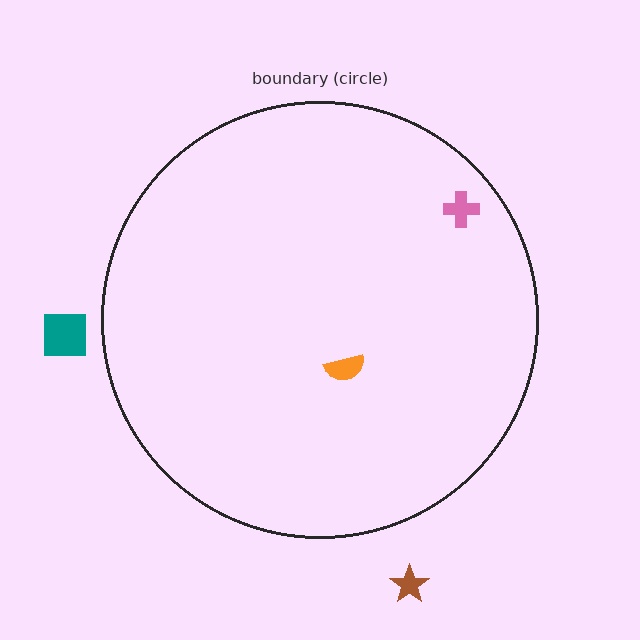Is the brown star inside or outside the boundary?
Outside.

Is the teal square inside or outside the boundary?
Outside.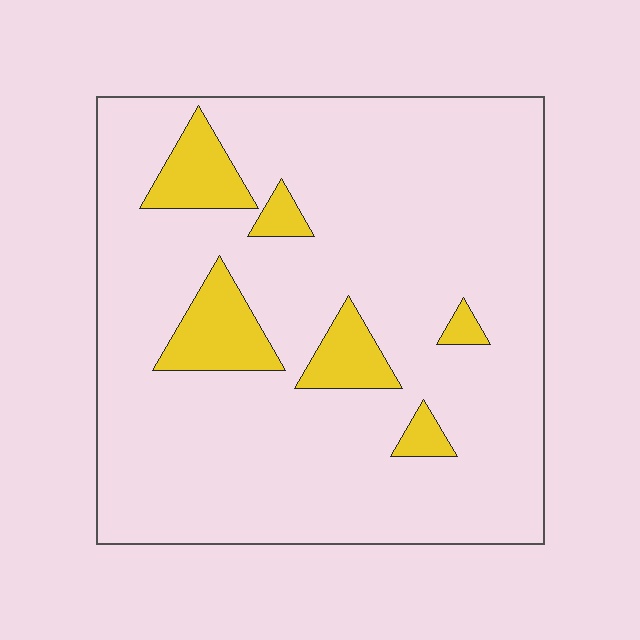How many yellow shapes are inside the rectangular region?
6.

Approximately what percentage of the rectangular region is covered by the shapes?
Approximately 10%.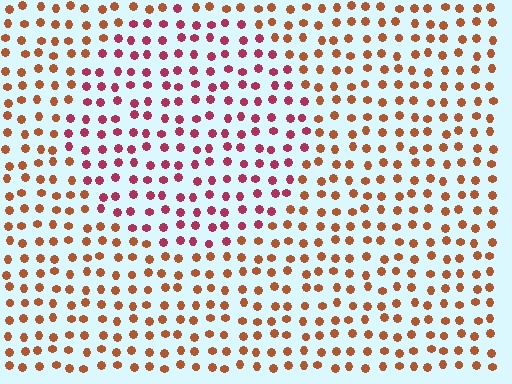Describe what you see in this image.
The image is filled with small brown elements in a uniform arrangement. A circle-shaped region is visible where the elements are tinted to a slightly different hue, forming a subtle color boundary.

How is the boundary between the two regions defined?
The boundary is defined purely by a slight shift in hue (about 39 degrees). Spacing, size, and orientation are identical on both sides.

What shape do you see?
I see a circle.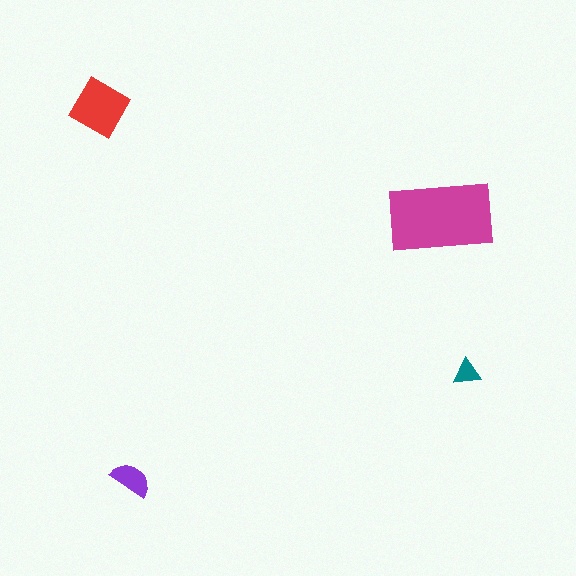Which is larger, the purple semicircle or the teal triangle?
The purple semicircle.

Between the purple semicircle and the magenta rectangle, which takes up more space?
The magenta rectangle.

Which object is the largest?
The magenta rectangle.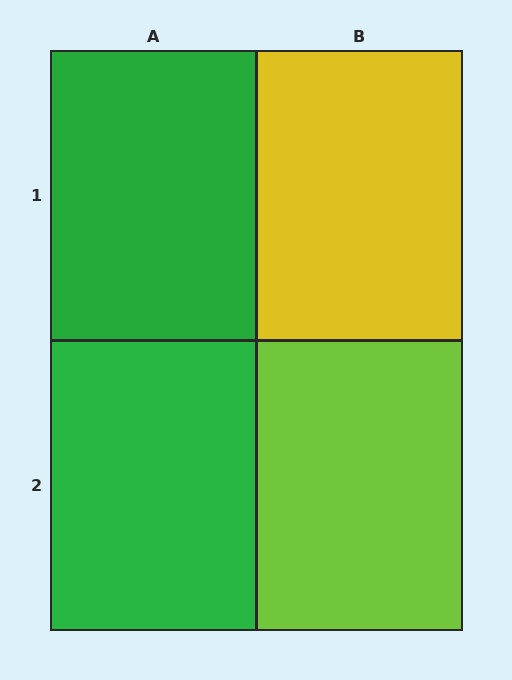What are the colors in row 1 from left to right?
Green, yellow.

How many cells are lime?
1 cell is lime.